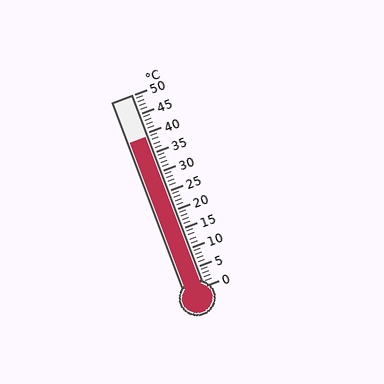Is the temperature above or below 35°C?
The temperature is above 35°C.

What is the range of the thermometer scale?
The thermometer scale ranges from 0°C to 50°C.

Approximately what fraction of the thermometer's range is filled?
The thermometer is filled to approximately 80% of its range.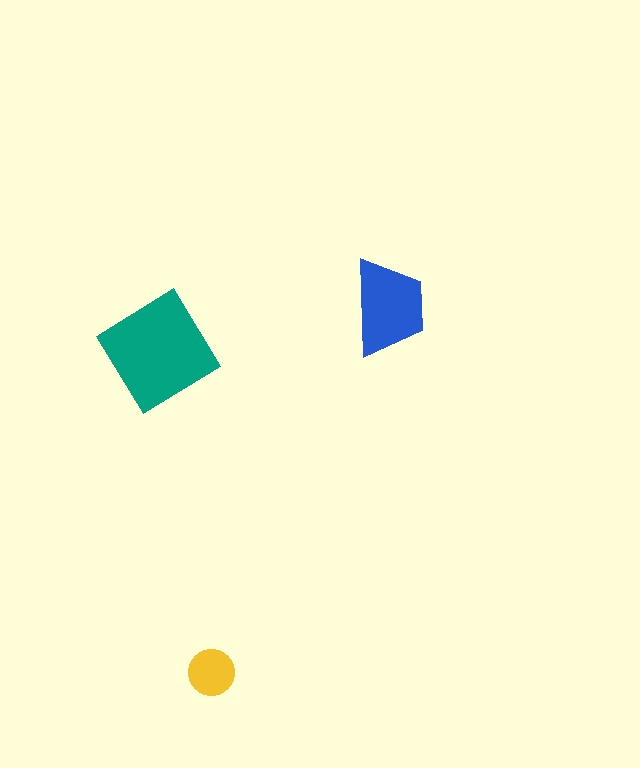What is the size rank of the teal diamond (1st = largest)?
1st.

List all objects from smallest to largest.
The yellow circle, the blue trapezoid, the teal diamond.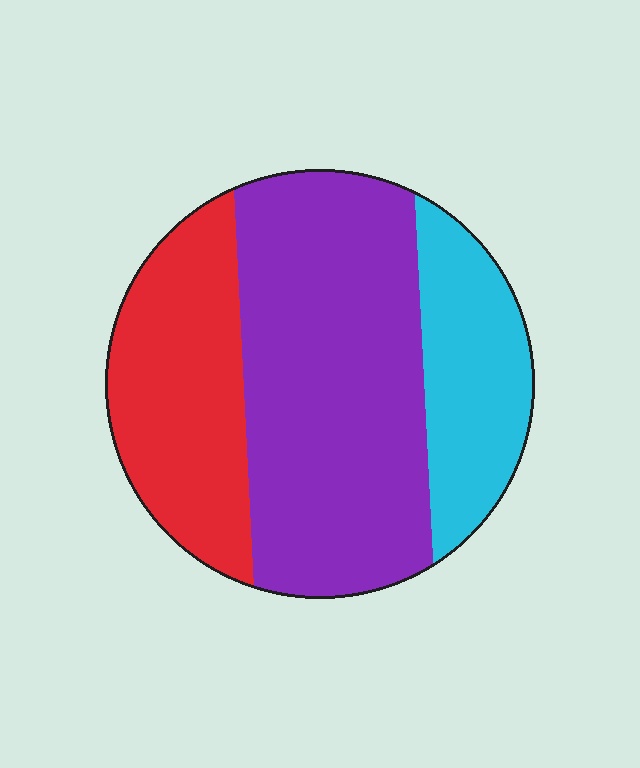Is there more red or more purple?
Purple.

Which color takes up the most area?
Purple, at roughly 50%.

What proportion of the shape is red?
Red takes up about one quarter (1/4) of the shape.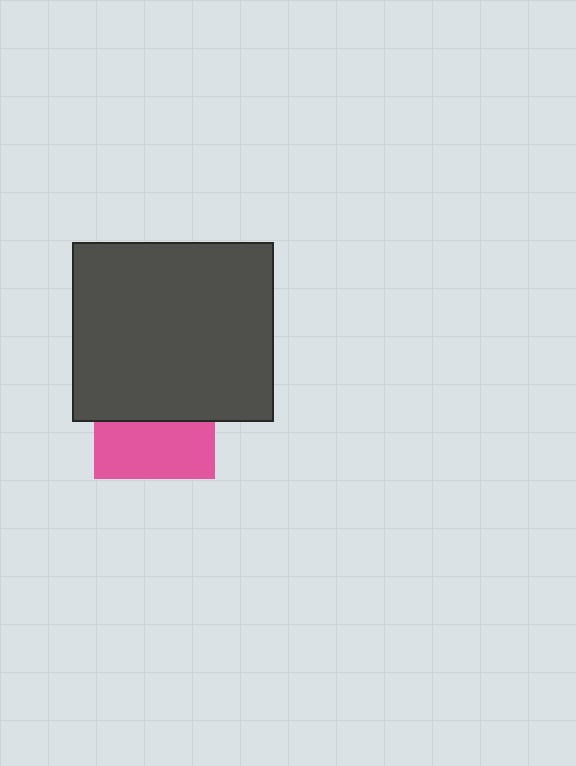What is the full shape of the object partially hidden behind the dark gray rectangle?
The partially hidden object is a pink square.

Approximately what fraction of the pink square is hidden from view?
Roughly 52% of the pink square is hidden behind the dark gray rectangle.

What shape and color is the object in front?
The object in front is a dark gray rectangle.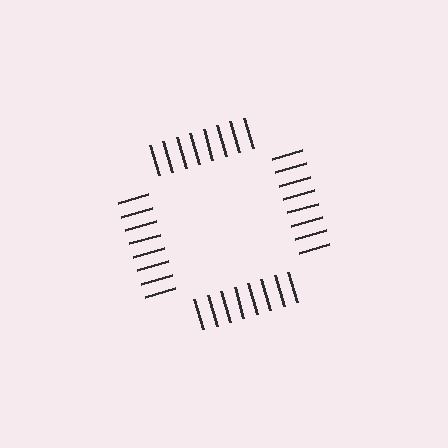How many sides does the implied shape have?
4 sides — the line-ends trace a square.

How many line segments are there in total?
32 — 8 along each of the 4 edges.